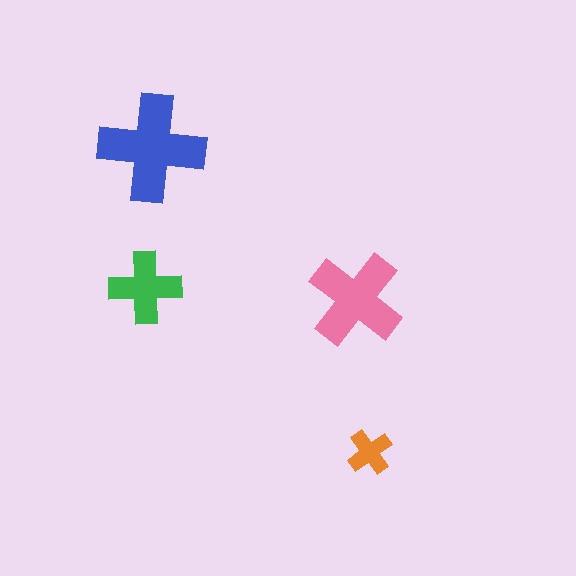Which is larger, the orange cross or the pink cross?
The pink one.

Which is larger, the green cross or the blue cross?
The blue one.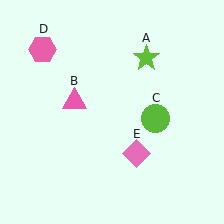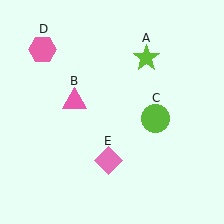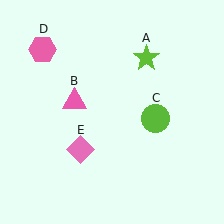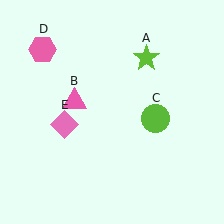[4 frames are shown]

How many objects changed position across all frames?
1 object changed position: pink diamond (object E).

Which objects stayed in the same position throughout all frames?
Lime star (object A) and pink triangle (object B) and lime circle (object C) and pink hexagon (object D) remained stationary.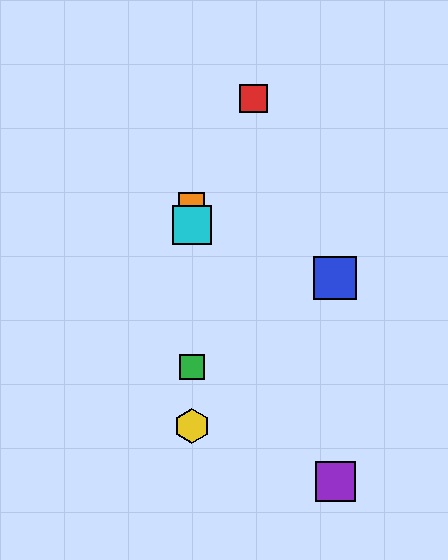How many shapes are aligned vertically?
4 shapes (the green square, the yellow hexagon, the orange square, the cyan square) are aligned vertically.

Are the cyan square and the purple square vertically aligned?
No, the cyan square is at x≈192 and the purple square is at x≈335.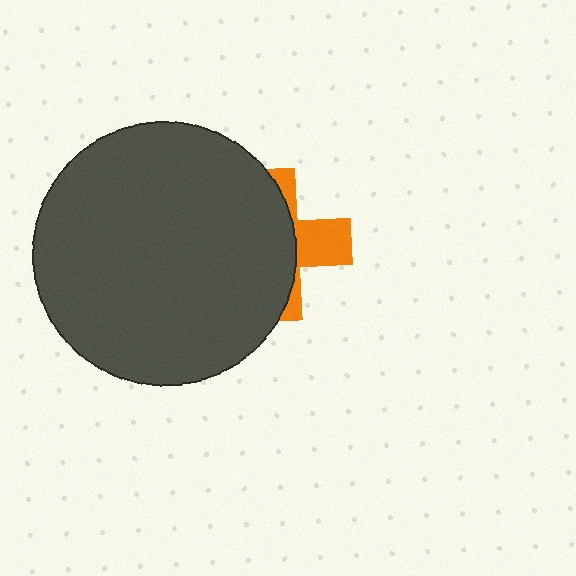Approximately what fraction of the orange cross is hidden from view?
Roughly 67% of the orange cross is hidden behind the dark gray circle.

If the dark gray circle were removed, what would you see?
You would see the complete orange cross.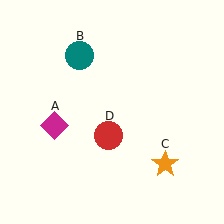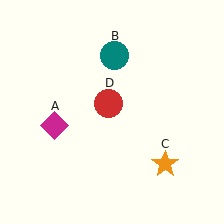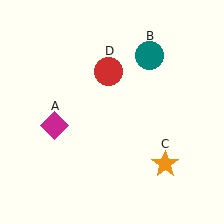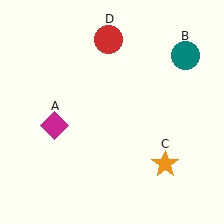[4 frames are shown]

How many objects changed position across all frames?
2 objects changed position: teal circle (object B), red circle (object D).